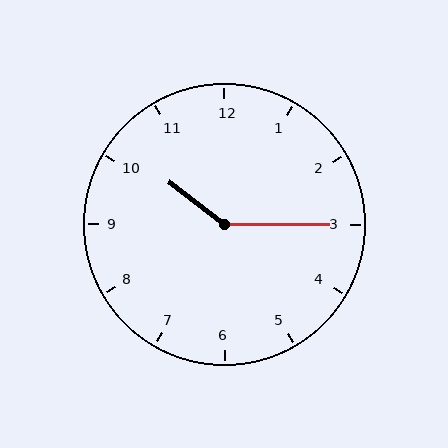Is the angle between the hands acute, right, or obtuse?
It is obtuse.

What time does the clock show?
10:15.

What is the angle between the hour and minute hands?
Approximately 142 degrees.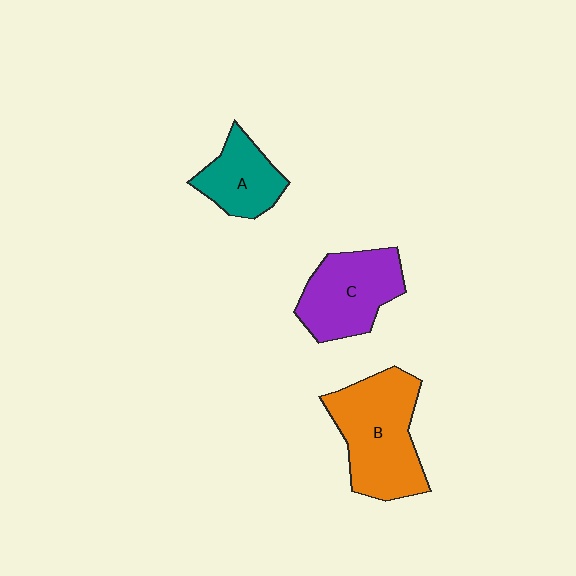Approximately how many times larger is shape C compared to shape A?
Approximately 1.4 times.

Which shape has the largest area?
Shape B (orange).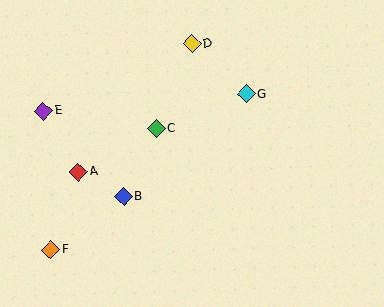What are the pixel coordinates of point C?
Point C is at (156, 128).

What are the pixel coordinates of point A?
Point A is at (78, 172).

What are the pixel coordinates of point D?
Point D is at (192, 44).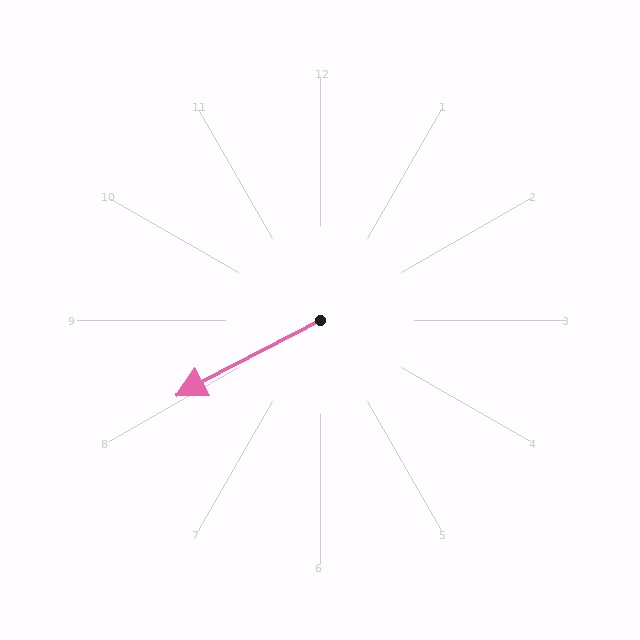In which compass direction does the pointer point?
Southwest.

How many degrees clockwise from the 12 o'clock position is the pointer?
Approximately 243 degrees.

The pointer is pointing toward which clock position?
Roughly 8 o'clock.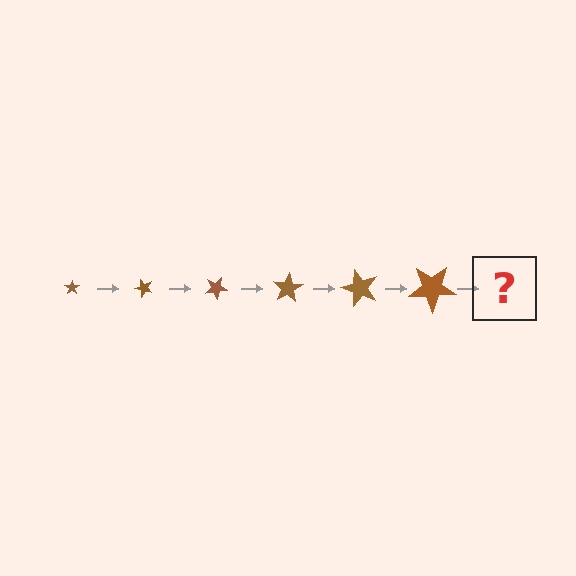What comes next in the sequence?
The next element should be a star, larger than the previous one and rotated 300 degrees from the start.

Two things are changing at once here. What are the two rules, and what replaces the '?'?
The two rules are that the star grows larger each step and it rotates 50 degrees each step. The '?' should be a star, larger than the previous one and rotated 300 degrees from the start.